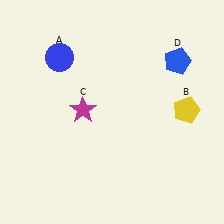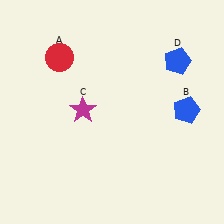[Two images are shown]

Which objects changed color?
A changed from blue to red. B changed from yellow to blue.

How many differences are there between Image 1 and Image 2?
There are 2 differences between the two images.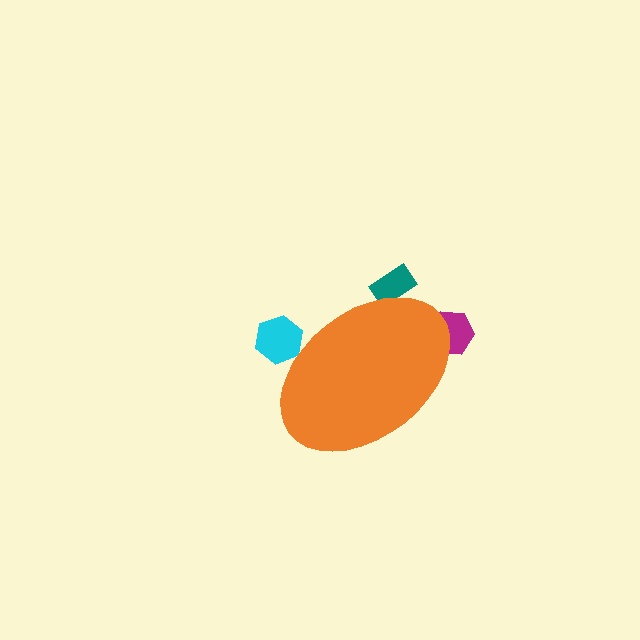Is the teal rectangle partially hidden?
Yes, the teal rectangle is partially hidden behind the orange ellipse.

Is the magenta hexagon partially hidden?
Yes, the magenta hexagon is partially hidden behind the orange ellipse.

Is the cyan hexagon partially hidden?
Yes, the cyan hexagon is partially hidden behind the orange ellipse.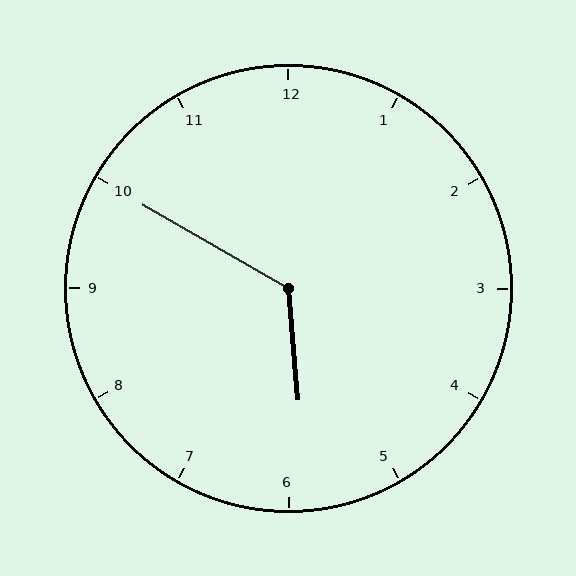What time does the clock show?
5:50.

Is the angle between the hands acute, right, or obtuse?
It is obtuse.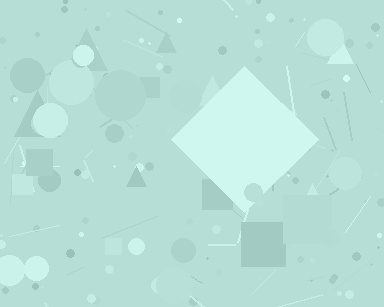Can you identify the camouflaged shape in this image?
The camouflaged shape is a diamond.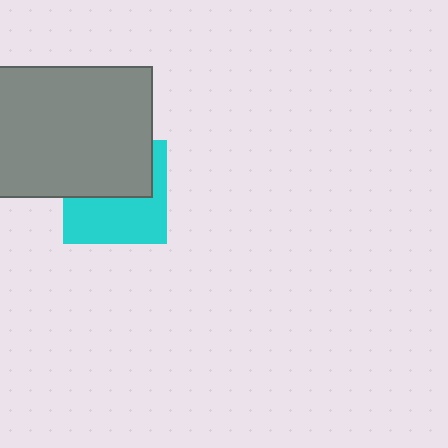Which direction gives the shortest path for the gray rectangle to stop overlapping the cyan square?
Moving up gives the shortest separation.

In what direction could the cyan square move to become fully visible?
The cyan square could move down. That would shift it out from behind the gray rectangle entirely.